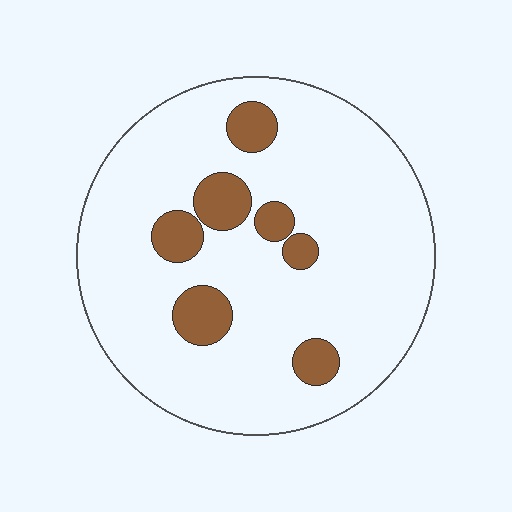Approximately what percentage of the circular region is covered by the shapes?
Approximately 15%.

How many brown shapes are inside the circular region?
7.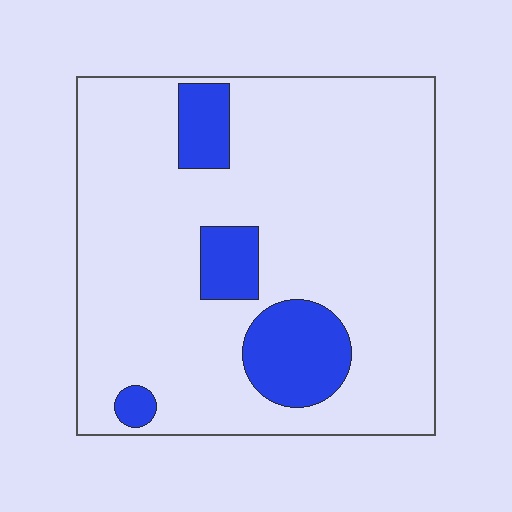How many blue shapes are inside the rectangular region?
4.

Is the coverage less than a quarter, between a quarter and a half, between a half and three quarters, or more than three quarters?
Less than a quarter.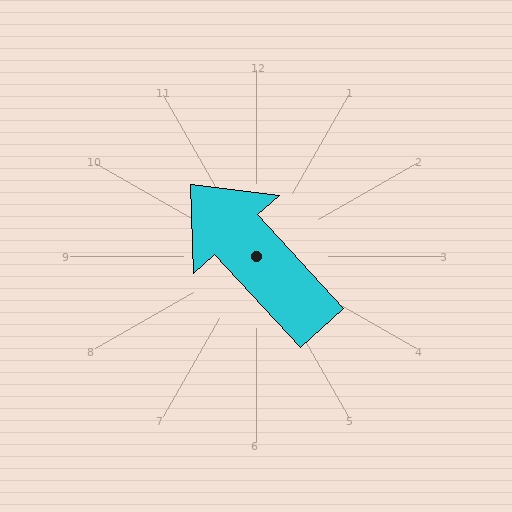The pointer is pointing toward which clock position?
Roughly 11 o'clock.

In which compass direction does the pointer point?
Northwest.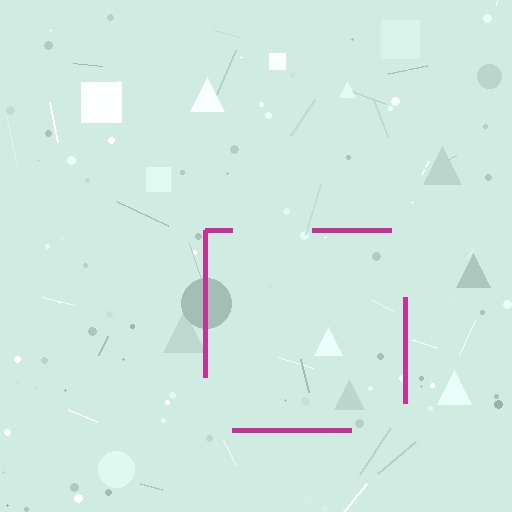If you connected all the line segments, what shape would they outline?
They would outline a square.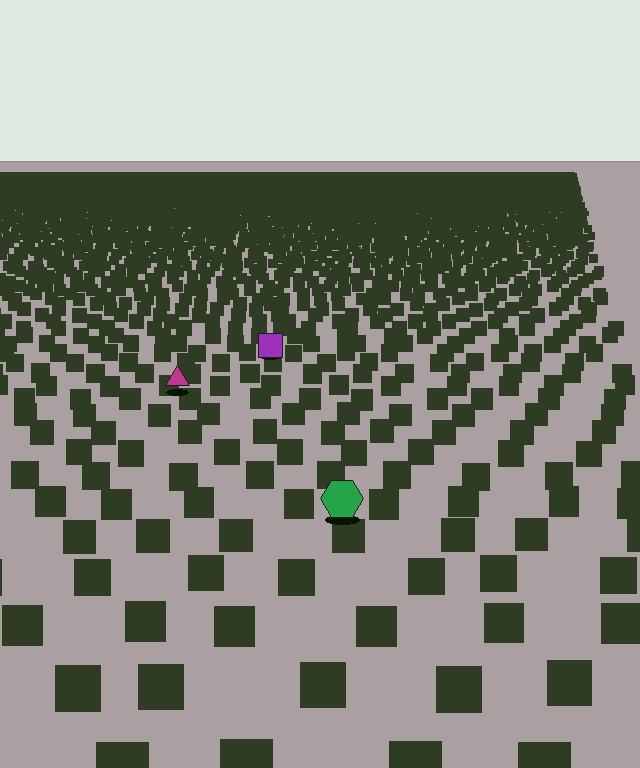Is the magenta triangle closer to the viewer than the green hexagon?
No. The green hexagon is closer — you can tell from the texture gradient: the ground texture is coarser near it.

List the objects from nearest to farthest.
From nearest to farthest: the green hexagon, the magenta triangle, the purple square.